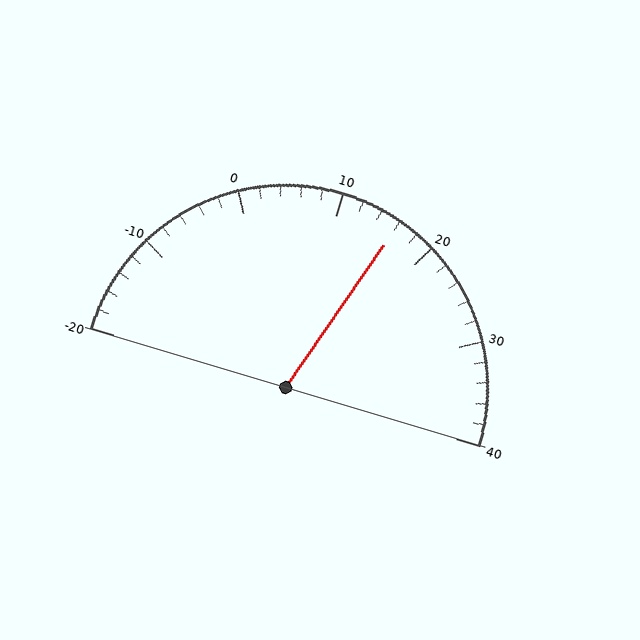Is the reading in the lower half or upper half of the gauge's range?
The reading is in the upper half of the range (-20 to 40).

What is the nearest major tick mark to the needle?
The nearest major tick mark is 20.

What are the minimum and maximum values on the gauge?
The gauge ranges from -20 to 40.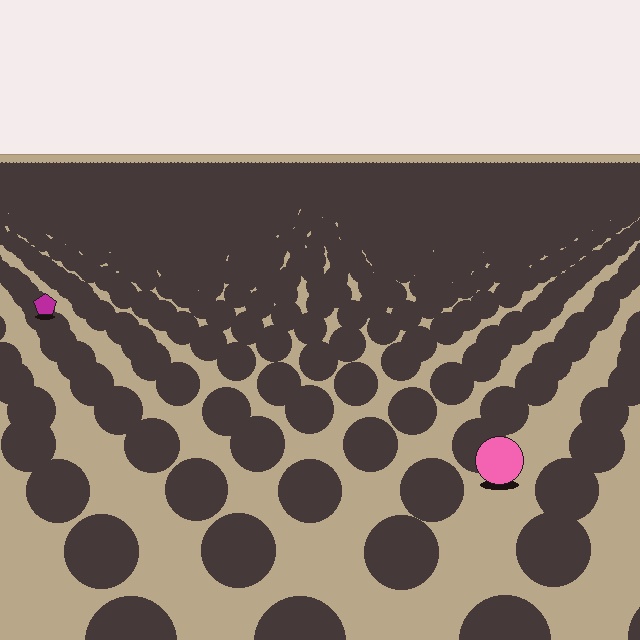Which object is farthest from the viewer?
The magenta pentagon is farthest from the viewer. It appears smaller and the ground texture around it is denser.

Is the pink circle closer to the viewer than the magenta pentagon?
Yes. The pink circle is closer — you can tell from the texture gradient: the ground texture is coarser near it.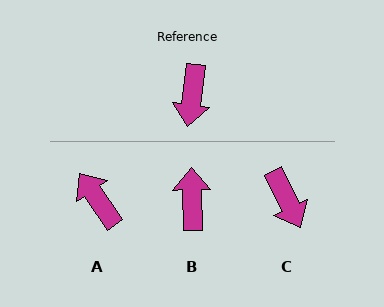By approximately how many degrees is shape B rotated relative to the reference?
Approximately 171 degrees clockwise.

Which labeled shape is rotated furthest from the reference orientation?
B, about 171 degrees away.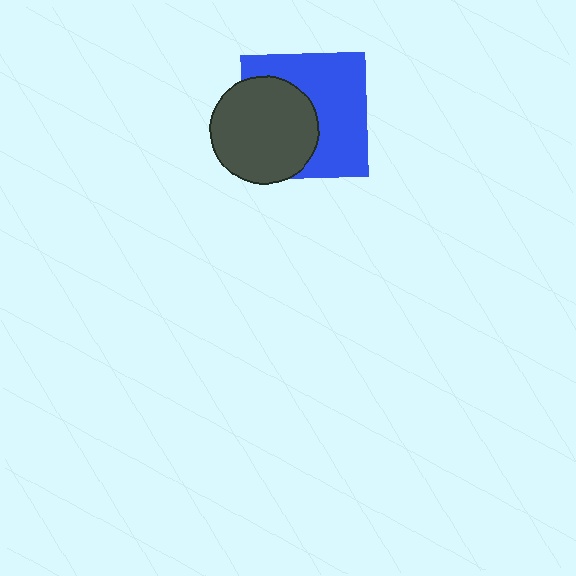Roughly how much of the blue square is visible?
About half of it is visible (roughly 56%).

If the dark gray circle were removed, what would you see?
You would see the complete blue square.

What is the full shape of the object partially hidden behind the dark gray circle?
The partially hidden object is a blue square.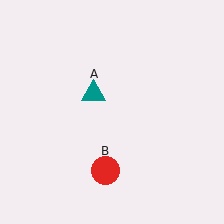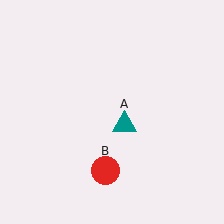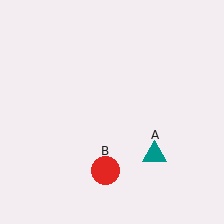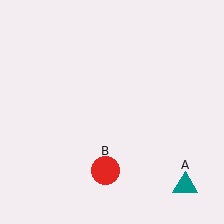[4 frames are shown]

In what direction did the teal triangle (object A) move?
The teal triangle (object A) moved down and to the right.